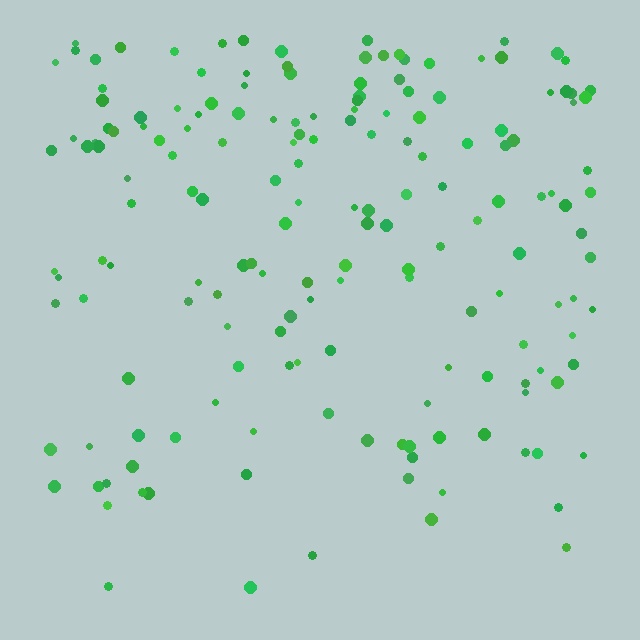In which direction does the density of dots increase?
From bottom to top, with the top side densest.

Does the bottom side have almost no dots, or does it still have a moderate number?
Still a moderate number, just noticeably fewer than the top.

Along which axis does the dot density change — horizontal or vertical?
Vertical.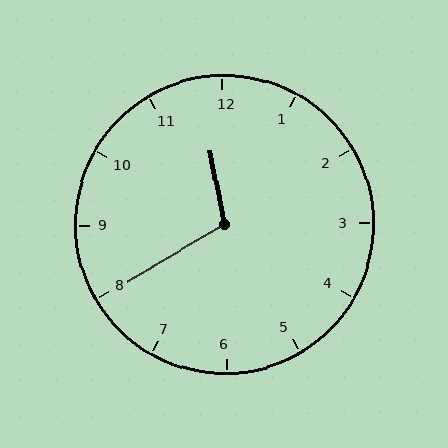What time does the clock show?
11:40.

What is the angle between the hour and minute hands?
Approximately 110 degrees.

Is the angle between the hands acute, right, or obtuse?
It is obtuse.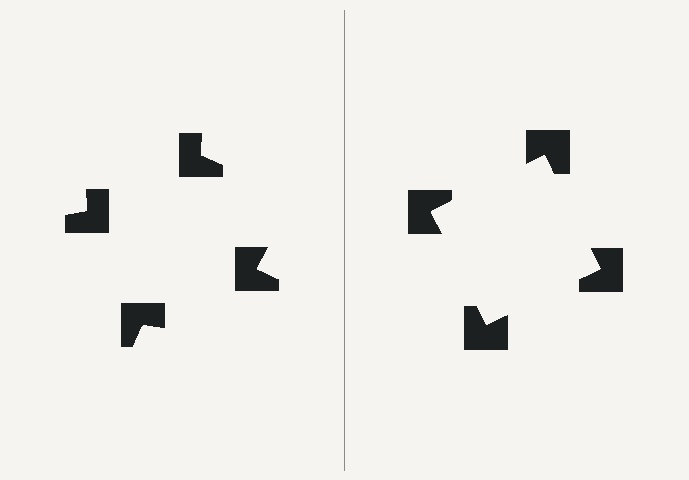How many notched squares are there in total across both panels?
8 — 4 on each side.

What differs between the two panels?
The notched squares are positioned identically on both sides; only the wedge orientations differ. On the right they align to a square; on the left they are misaligned.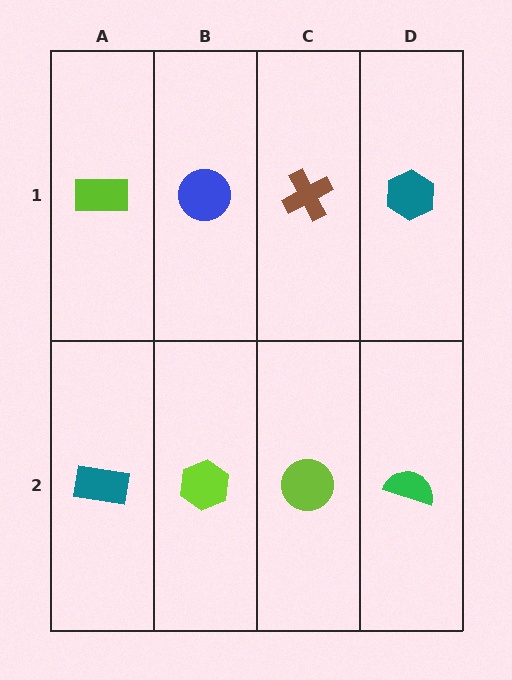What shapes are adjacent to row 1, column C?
A lime circle (row 2, column C), a blue circle (row 1, column B), a teal hexagon (row 1, column D).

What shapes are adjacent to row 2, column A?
A lime rectangle (row 1, column A), a lime hexagon (row 2, column B).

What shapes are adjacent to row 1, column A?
A teal rectangle (row 2, column A), a blue circle (row 1, column B).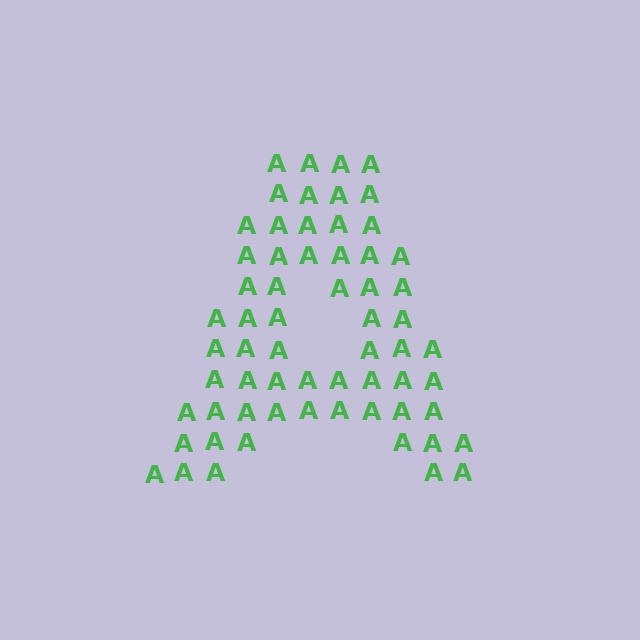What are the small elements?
The small elements are letter A's.